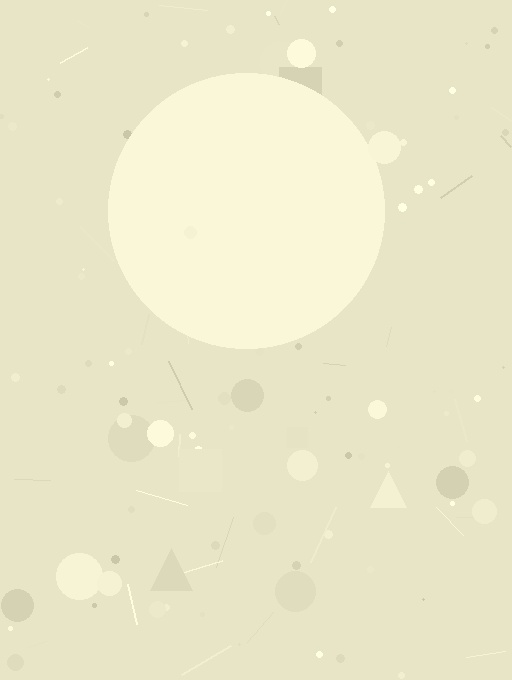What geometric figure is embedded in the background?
A circle is embedded in the background.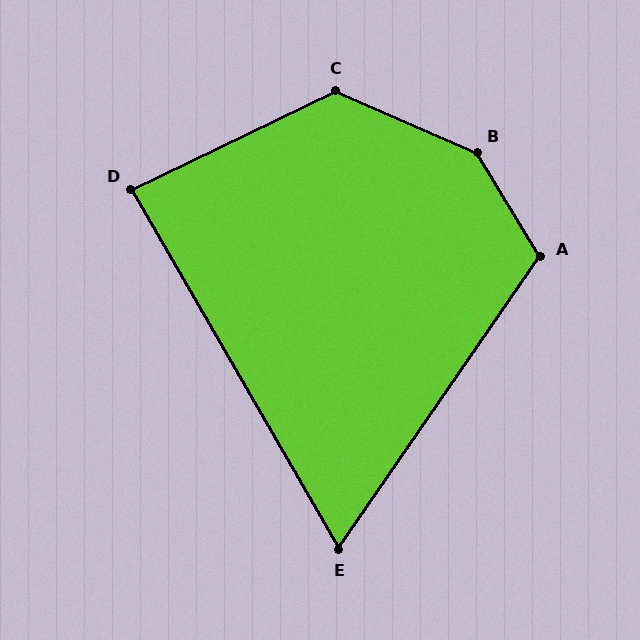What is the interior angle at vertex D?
Approximately 86 degrees (approximately right).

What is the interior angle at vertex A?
Approximately 114 degrees (obtuse).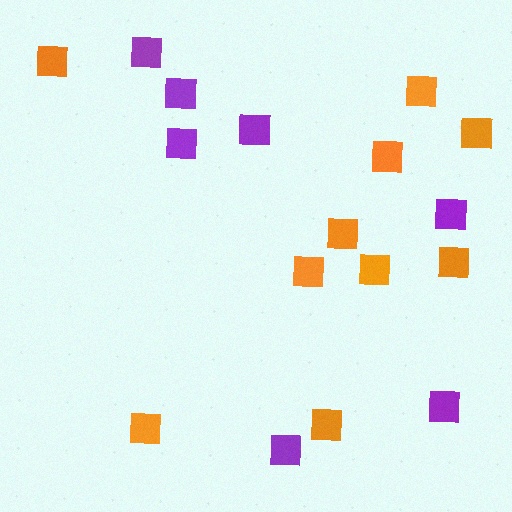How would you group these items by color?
There are 2 groups: one group of purple squares (7) and one group of orange squares (10).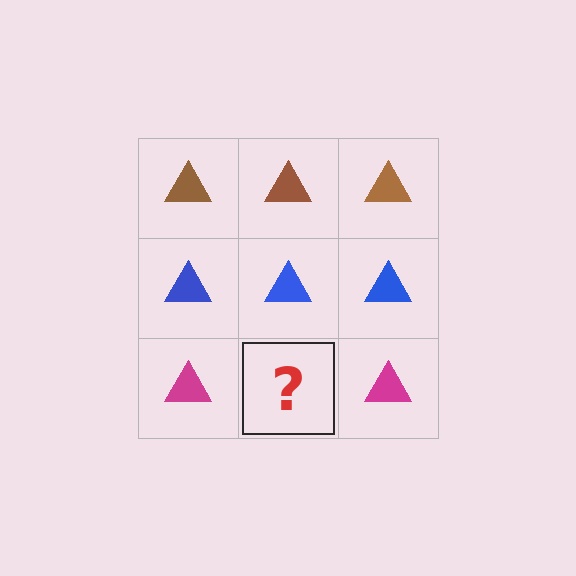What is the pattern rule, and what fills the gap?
The rule is that each row has a consistent color. The gap should be filled with a magenta triangle.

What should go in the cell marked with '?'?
The missing cell should contain a magenta triangle.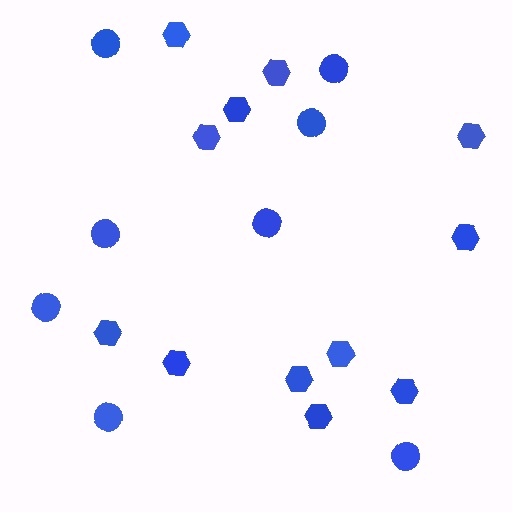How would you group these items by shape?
There are 2 groups: one group of hexagons (12) and one group of circles (8).